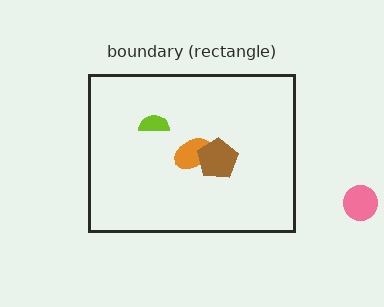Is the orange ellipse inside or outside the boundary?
Inside.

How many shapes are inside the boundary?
3 inside, 1 outside.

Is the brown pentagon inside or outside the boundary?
Inside.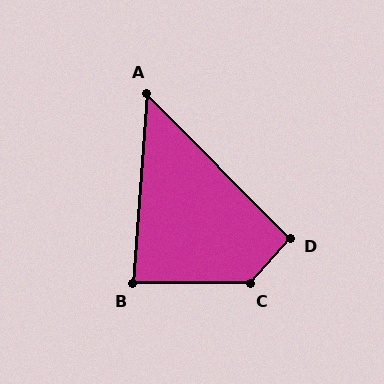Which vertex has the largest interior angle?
C, at approximately 131 degrees.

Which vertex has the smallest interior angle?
A, at approximately 49 degrees.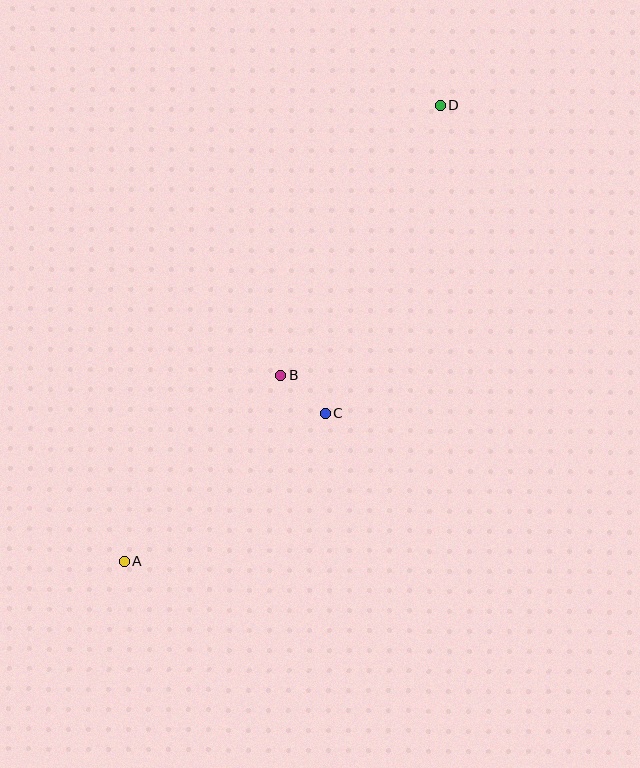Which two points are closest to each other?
Points B and C are closest to each other.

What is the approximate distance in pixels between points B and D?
The distance between B and D is approximately 314 pixels.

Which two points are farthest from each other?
Points A and D are farthest from each other.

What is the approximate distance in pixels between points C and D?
The distance between C and D is approximately 329 pixels.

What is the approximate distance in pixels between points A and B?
The distance between A and B is approximately 243 pixels.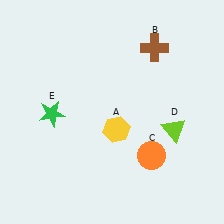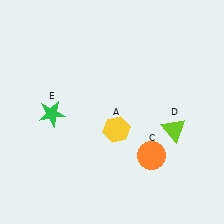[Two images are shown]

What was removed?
The brown cross (B) was removed in Image 2.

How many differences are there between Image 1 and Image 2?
There is 1 difference between the two images.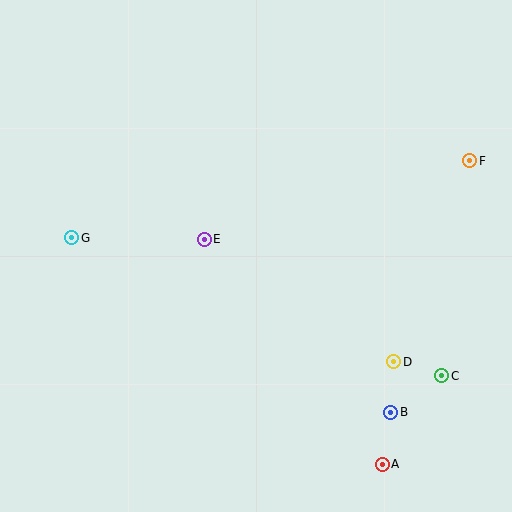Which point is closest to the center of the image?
Point E at (204, 239) is closest to the center.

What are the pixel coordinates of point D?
Point D is at (394, 362).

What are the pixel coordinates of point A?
Point A is at (382, 464).